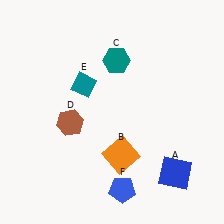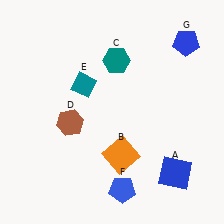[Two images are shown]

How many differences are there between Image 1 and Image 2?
There is 1 difference between the two images.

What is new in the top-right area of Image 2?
A blue pentagon (G) was added in the top-right area of Image 2.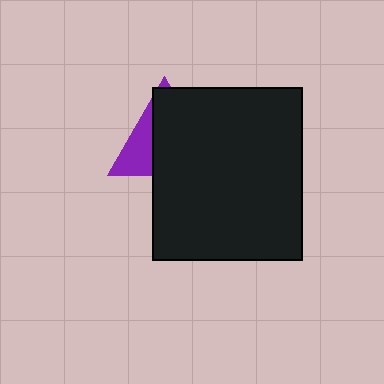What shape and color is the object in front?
The object in front is a black rectangle.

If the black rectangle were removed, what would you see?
You would see the complete purple triangle.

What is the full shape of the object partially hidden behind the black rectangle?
The partially hidden object is a purple triangle.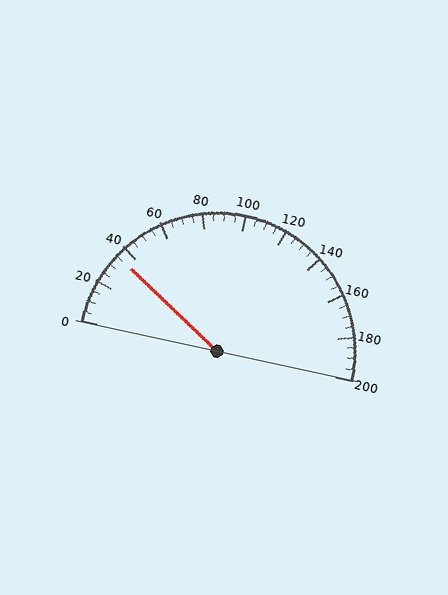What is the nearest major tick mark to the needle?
The nearest major tick mark is 40.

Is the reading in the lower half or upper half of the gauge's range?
The reading is in the lower half of the range (0 to 200).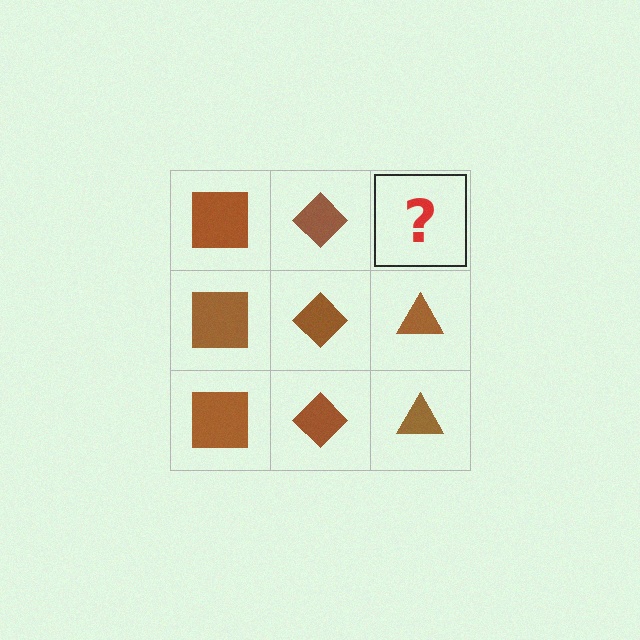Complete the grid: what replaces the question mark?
The question mark should be replaced with a brown triangle.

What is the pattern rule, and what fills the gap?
The rule is that each column has a consistent shape. The gap should be filled with a brown triangle.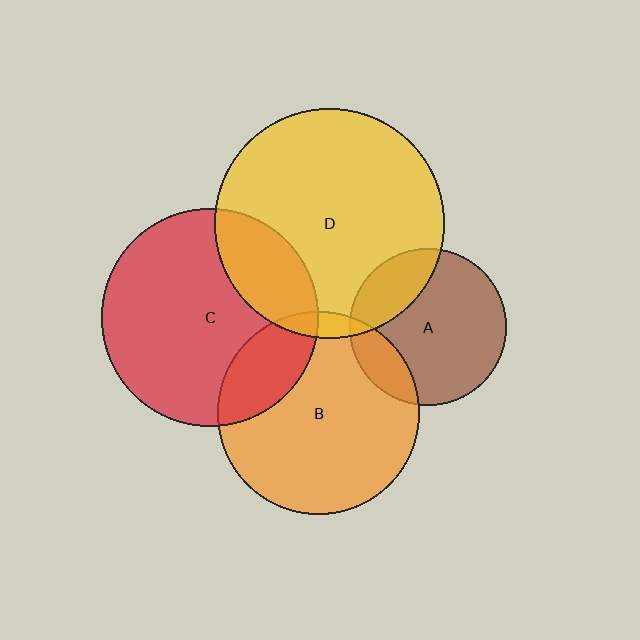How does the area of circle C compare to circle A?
Approximately 1.9 times.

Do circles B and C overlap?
Yes.